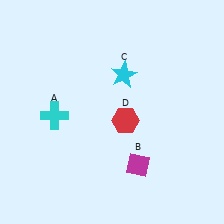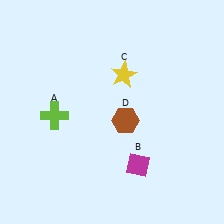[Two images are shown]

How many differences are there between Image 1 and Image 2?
There are 3 differences between the two images.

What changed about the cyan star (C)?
In Image 1, C is cyan. In Image 2, it changed to yellow.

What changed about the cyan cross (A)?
In Image 1, A is cyan. In Image 2, it changed to lime.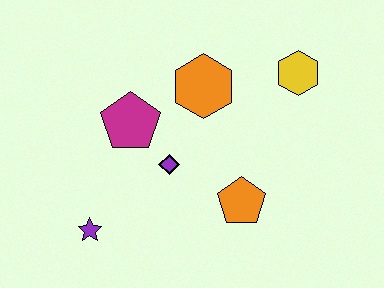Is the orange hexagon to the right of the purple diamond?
Yes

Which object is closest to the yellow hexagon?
The orange hexagon is closest to the yellow hexagon.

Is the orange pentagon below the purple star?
No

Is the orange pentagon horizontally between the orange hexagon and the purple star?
No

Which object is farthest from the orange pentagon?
The purple star is farthest from the orange pentagon.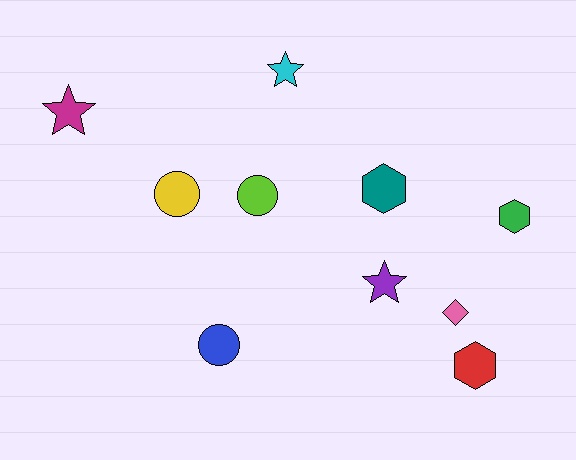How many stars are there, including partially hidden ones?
There are 3 stars.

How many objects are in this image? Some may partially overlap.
There are 10 objects.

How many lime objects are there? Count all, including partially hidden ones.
There is 1 lime object.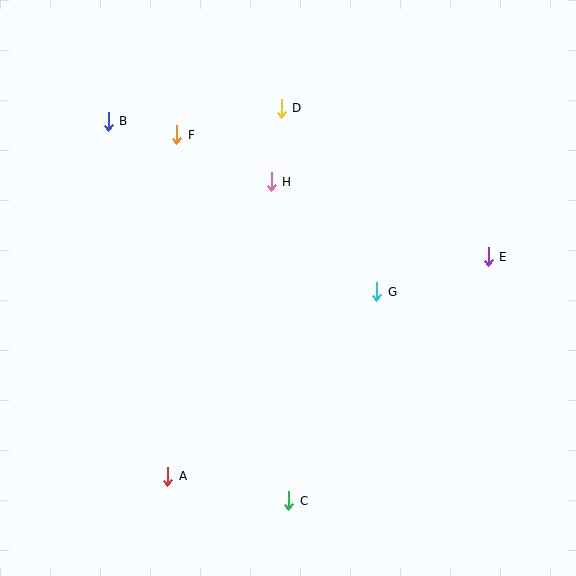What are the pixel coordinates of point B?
Point B is at (108, 121).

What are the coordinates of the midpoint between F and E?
The midpoint between F and E is at (333, 196).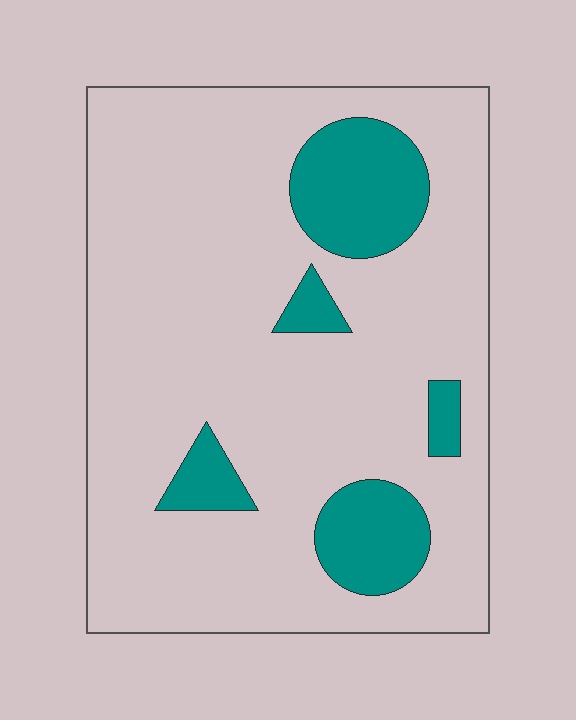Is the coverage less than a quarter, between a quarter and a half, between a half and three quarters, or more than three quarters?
Less than a quarter.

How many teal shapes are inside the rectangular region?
5.